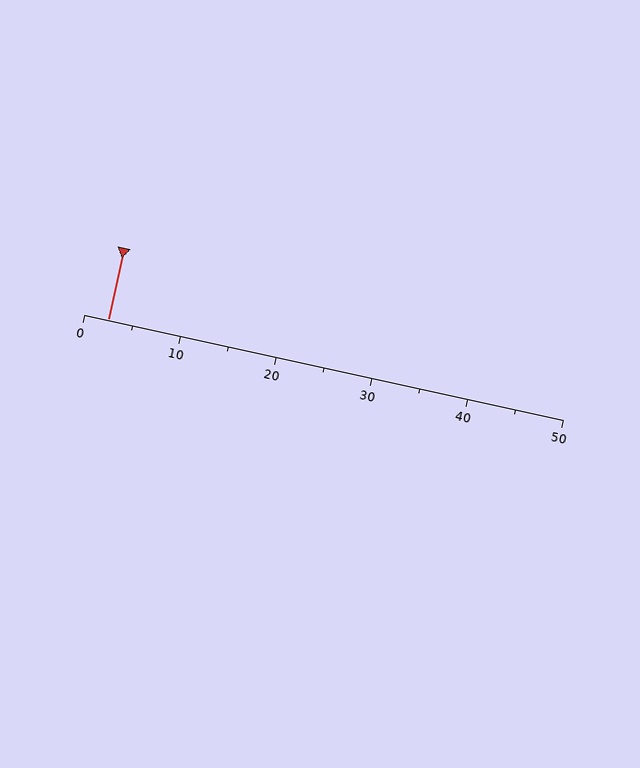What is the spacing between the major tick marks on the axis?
The major ticks are spaced 10 apart.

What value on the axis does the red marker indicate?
The marker indicates approximately 2.5.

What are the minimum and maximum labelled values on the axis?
The axis runs from 0 to 50.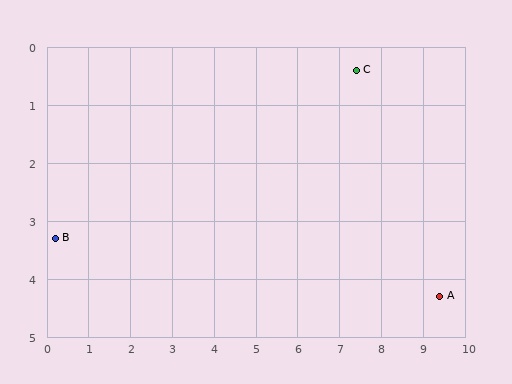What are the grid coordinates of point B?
Point B is at approximately (0.2, 3.3).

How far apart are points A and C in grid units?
Points A and C are about 4.4 grid units apart.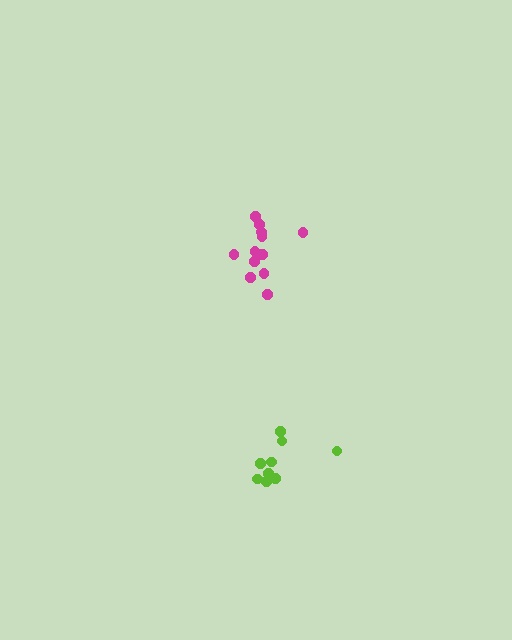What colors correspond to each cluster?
The clusters are colored: magenta, lime.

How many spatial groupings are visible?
There are 2 spatial groupings.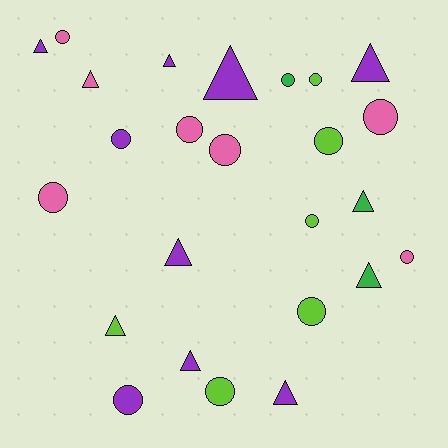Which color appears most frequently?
Purple, with 9 objects.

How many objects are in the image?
There are 25 objects.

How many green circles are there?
There is 1 green circle.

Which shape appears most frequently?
Circle, with 14 objects.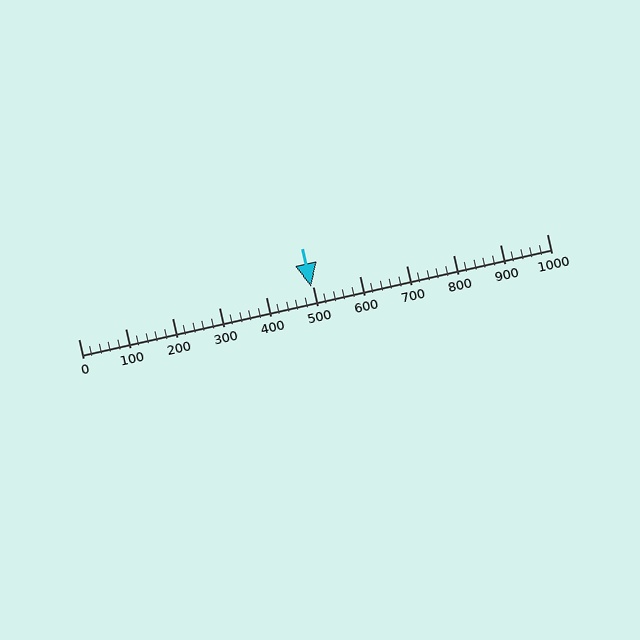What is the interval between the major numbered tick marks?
The major tick marks are spaced 100 units apart.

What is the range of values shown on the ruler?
The ruler shows values from 0 to 1000.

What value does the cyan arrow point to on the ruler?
The cyan arrow points to approximately 497.